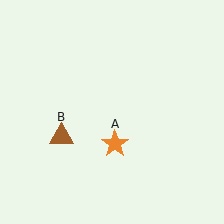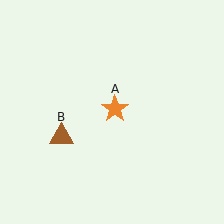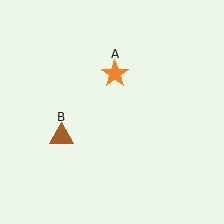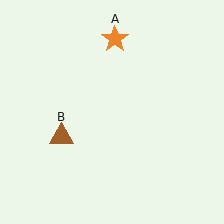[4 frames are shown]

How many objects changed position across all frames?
1 object changed position: orange star (object A).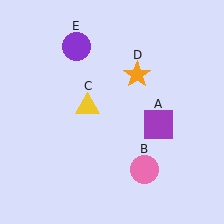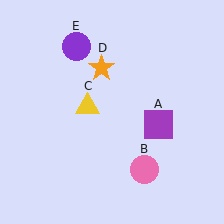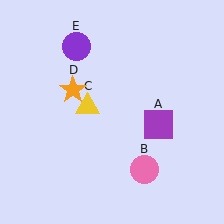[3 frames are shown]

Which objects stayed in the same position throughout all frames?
Purple square (object A) and pink circle (object B) and yellow triangle (object C) and purple circle (object E) remained stationary.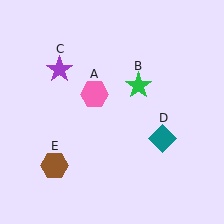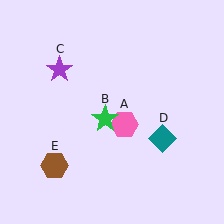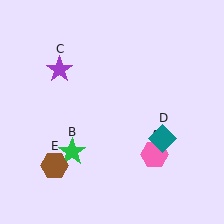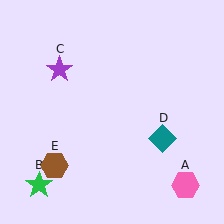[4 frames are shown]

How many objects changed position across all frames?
2 objects changed position: pink hexagon (object A), green star (object B).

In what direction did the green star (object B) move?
The green star (object B) moved down and to the left.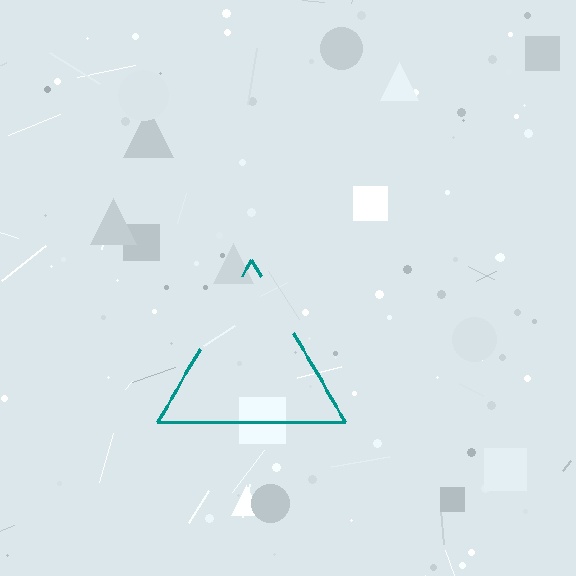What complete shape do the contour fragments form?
The contour fragments form a triangle.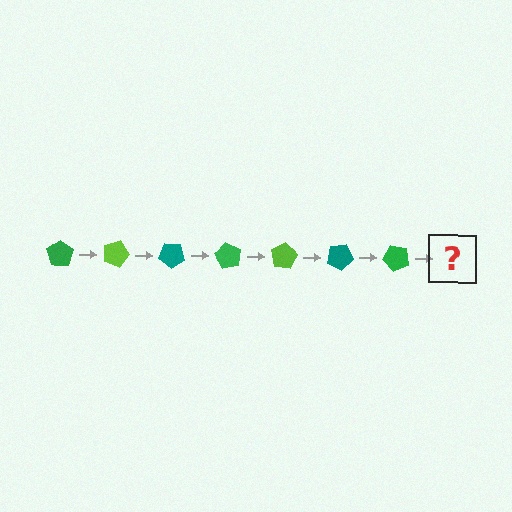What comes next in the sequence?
The next element should be a lime pentagon, rotated 140 degrees from the start.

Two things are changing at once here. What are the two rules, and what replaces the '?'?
The two rules are that it rotates 20 degrees each step and the color cycles through green, lime, and teal. The '?' should be a lime pentagon, rotated 140 degrees from the start.